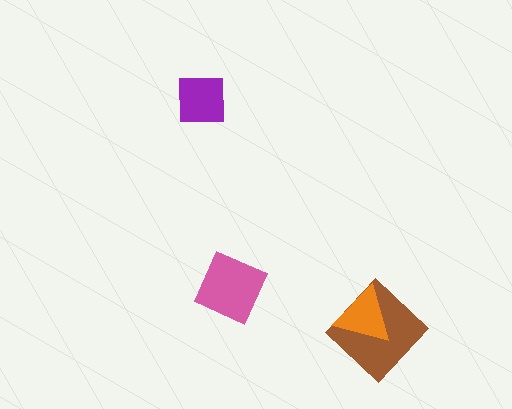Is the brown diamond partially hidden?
Yes, it is partially covered by another shape.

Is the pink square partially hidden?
No, no other shape covers it.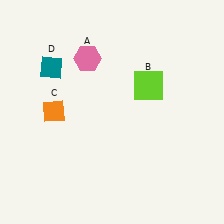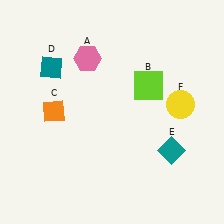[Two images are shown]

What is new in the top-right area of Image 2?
A yellow circle (F) was added in the top-right area of Image 2.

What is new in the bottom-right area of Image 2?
A teal diamond (E) was added in the bottom-right area of Image 2.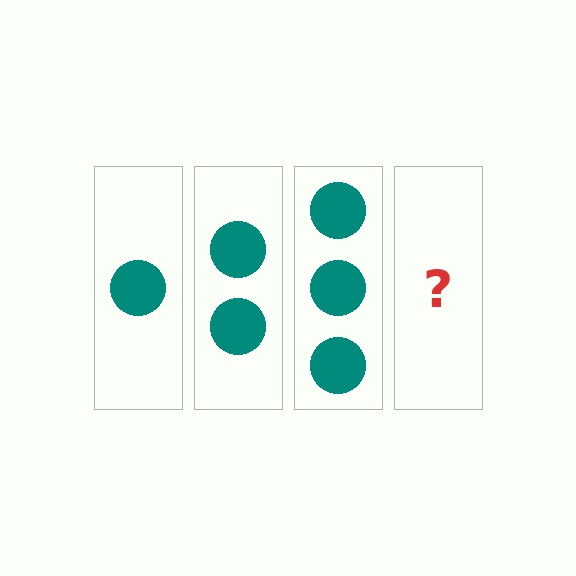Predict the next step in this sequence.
The next step is 4 circles.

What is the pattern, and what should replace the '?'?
The pattern is that each step adds one more circle. The '?' should be 4 circles.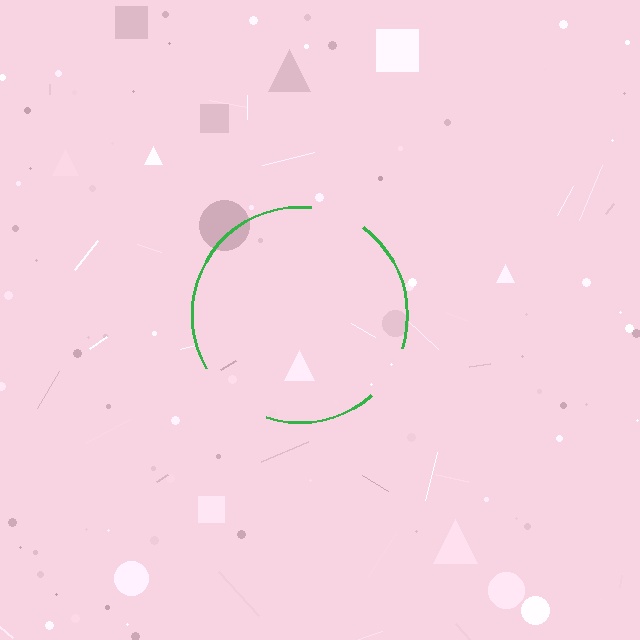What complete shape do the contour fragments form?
The contour fragments form a circle.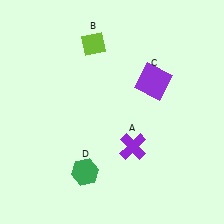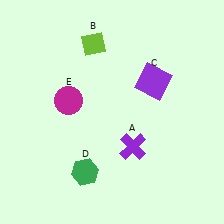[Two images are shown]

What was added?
A magenta circle (E) was added in Image 2.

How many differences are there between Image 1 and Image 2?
There is 1 difference between the two images.